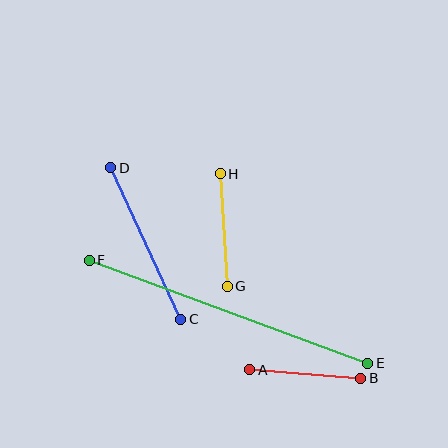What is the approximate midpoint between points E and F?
The midpoint is at approximately (228, 312) pixels.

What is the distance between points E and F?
The distance is approximately 297 pixels.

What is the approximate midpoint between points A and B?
The midpoint is at approximately (305, 374) pixels.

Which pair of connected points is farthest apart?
Points E and F are farthest apart.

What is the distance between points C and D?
The distance is approximately 167 pixels.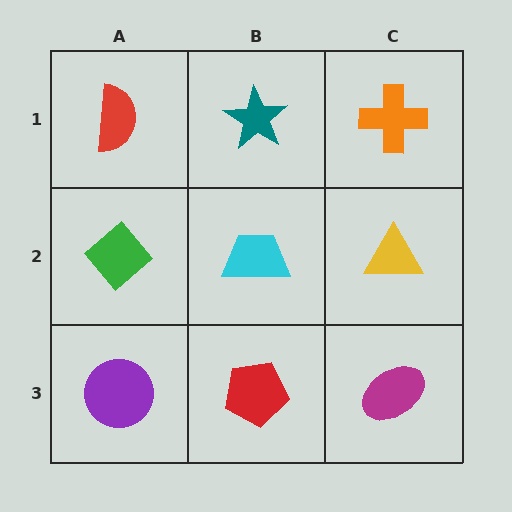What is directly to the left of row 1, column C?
A teal star.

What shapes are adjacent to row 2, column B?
A teal star (row 1, column B), a red pentagon (row 3, column B), a green diamond (row 2, column A), a yellow triangle (row 2, column C).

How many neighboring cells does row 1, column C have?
2.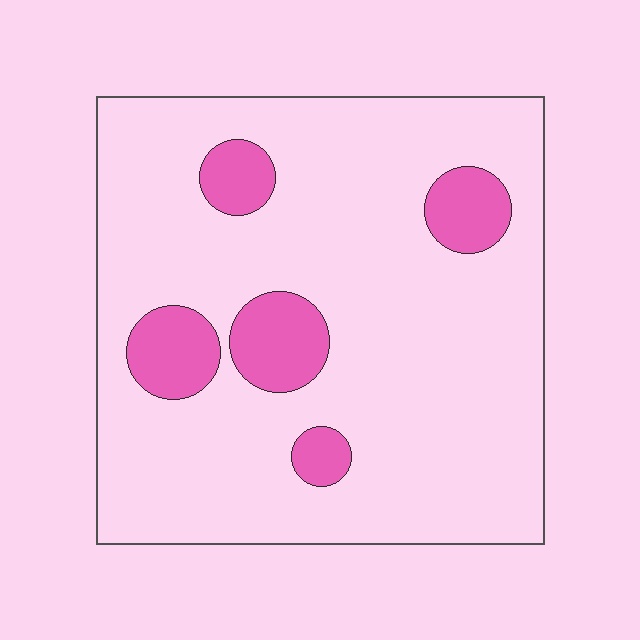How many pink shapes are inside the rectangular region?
5.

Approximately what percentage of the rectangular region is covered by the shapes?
Approximately 15%.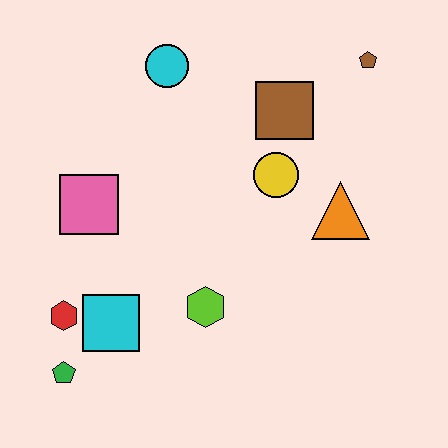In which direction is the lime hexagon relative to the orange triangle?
The lime hexagon is to the left of the orange triangle.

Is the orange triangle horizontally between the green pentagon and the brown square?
No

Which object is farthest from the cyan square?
The brown pentagon is farthest from the cyan square.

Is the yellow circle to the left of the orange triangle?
Yes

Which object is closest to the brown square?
The yellow circle is closest to the brown square.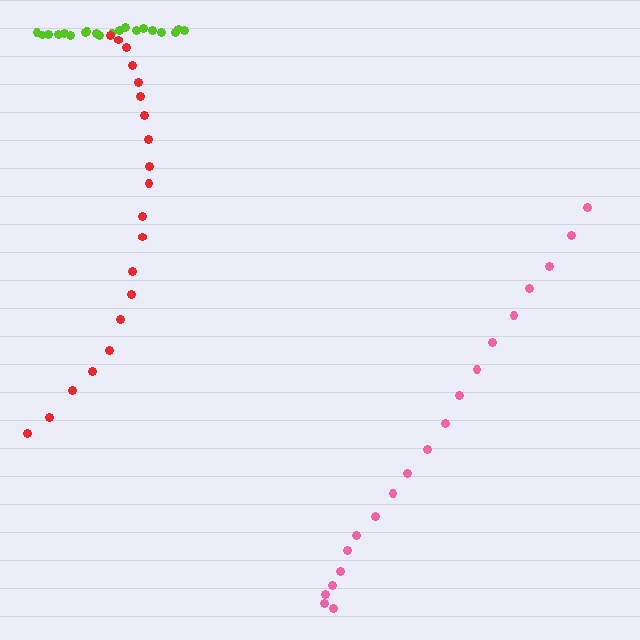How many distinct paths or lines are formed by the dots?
There are 3 distinct paths.